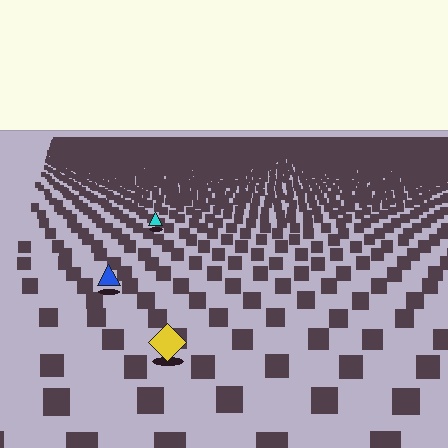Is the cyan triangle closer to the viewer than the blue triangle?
No. The blue triangle is closer — you can tell from the texture gradient: the ground texture is coarser near it.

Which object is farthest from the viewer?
The cyan triangle is farthest from the viewer. It appears smaller and the ground texture around it is denser.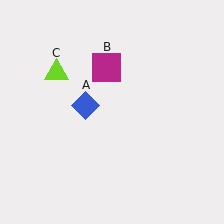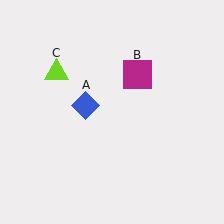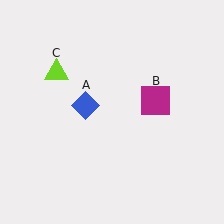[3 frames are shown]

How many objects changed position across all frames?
1 object changed position: magenta square (object B).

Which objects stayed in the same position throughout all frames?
Blue diamond (object A) and lime triangle (object C) remained stationary.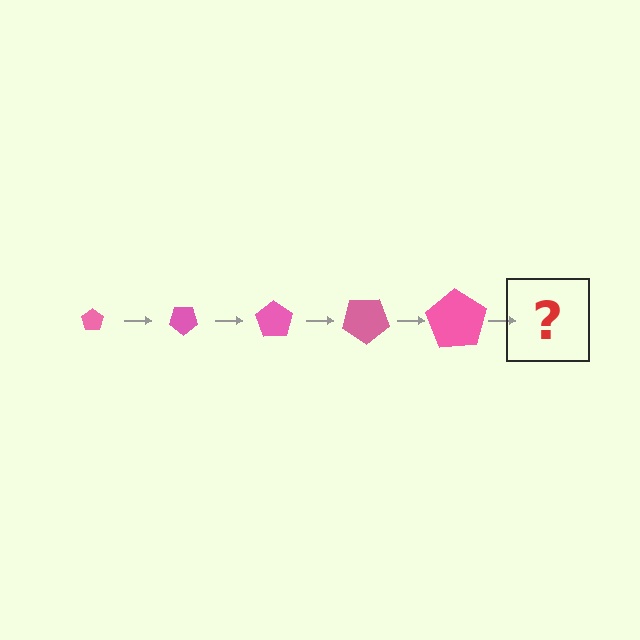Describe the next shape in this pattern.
It should be a pentagon, larger than the previous one and rotated 175 degrees from the start.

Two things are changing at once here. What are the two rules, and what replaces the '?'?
The two rules are that the pentagon grows larger each step and it rotates 35 degrees each step. The '?' should be a pentagon, larger than the previous one and rotated 175 degrees from the start.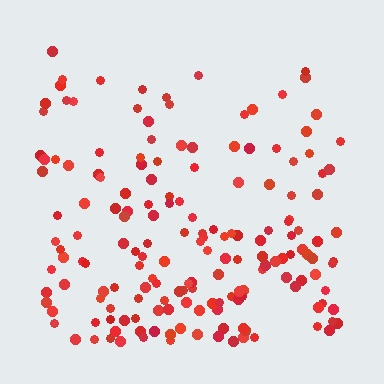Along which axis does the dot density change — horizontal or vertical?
Vertical.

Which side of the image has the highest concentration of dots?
The bottom.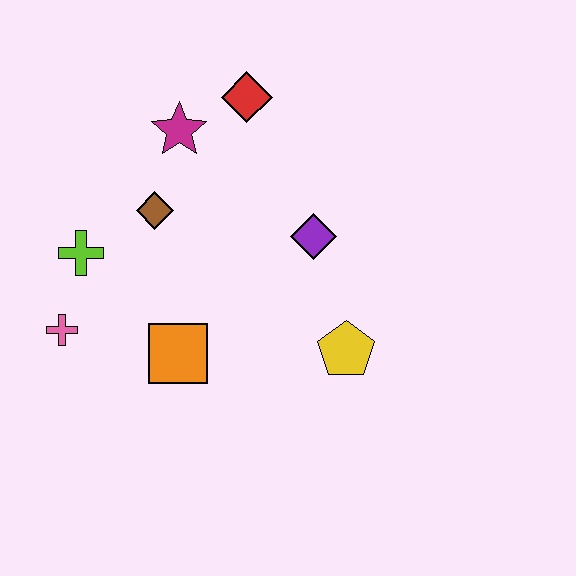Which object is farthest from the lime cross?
The yellow pentagon is farthest from the lime cross.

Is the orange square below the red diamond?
Yes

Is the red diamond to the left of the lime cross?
No